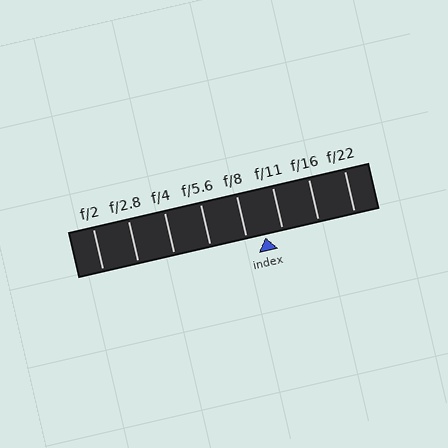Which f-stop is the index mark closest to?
The index mark is closest to f/11.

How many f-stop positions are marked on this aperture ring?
There are 8 f-stop positions marked.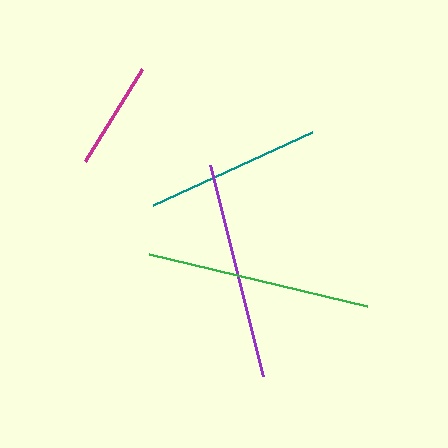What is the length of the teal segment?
The teal segment is approximately 175 pixels long.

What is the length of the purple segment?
The purple segment is approximately 218 pixels long.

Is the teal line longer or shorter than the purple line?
The purple line is longer than the teal line.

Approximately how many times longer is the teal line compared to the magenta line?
The teal line is approximately 1.6 times the length of the magenta line.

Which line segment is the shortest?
The magenta line is the shortest at approximately 109 pixels.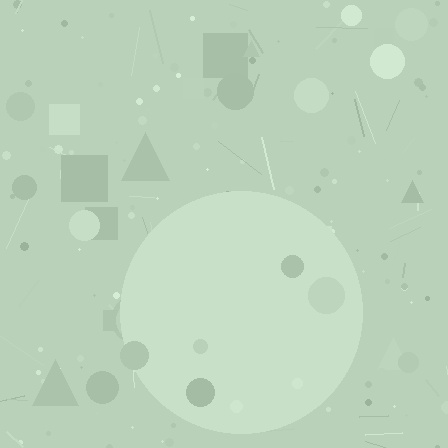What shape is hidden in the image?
A circle is hidden in the image.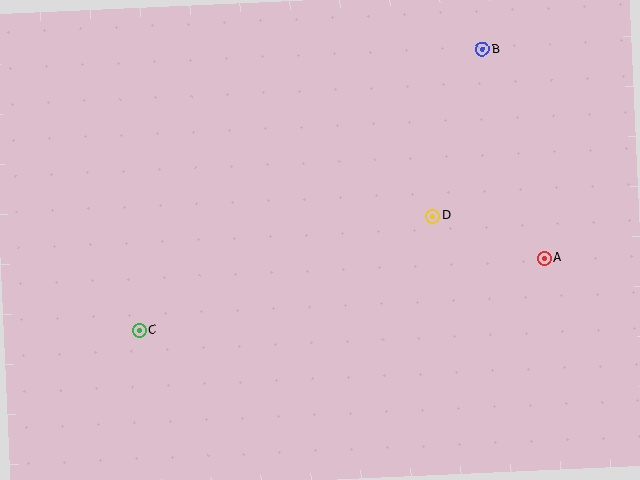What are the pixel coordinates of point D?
Point D is at (433, 216).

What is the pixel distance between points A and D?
The distance between A and D is 119 pixels.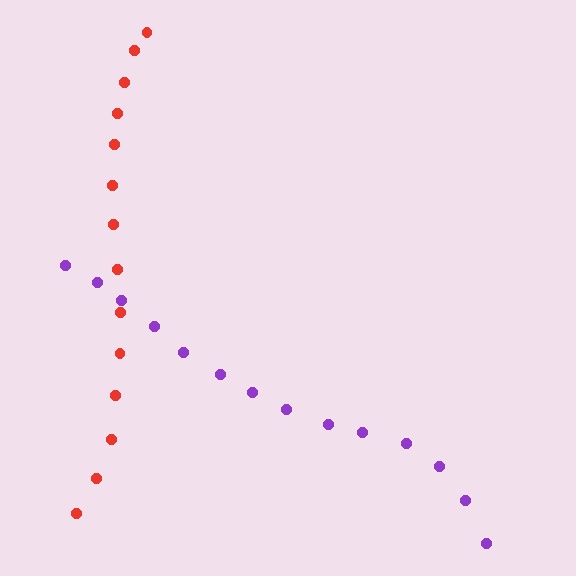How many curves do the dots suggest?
There are 2 distinct paths.